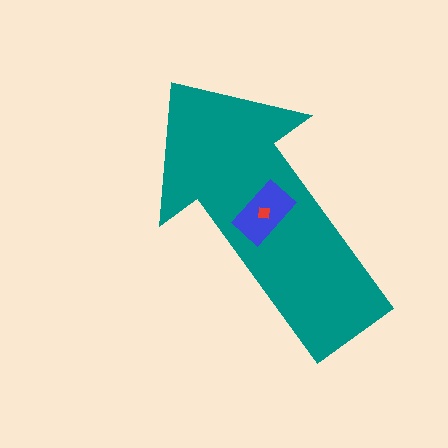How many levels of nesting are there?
3.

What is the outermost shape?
The teal arrow.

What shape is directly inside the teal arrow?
The blue rectangle.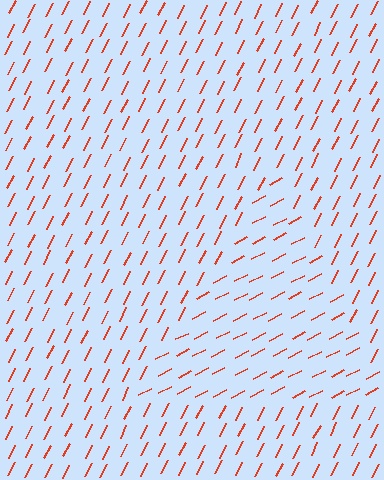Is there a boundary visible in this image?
Yes, there is a texture boundary formed by a change in line orientation.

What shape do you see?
I see a triangle.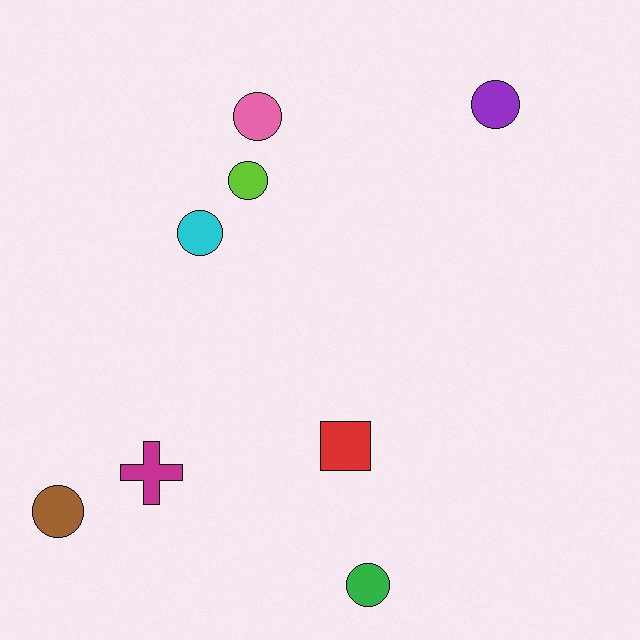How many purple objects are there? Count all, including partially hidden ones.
There is 1 purple object.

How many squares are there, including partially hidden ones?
There is 1 square.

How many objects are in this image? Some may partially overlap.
There are 8 objects.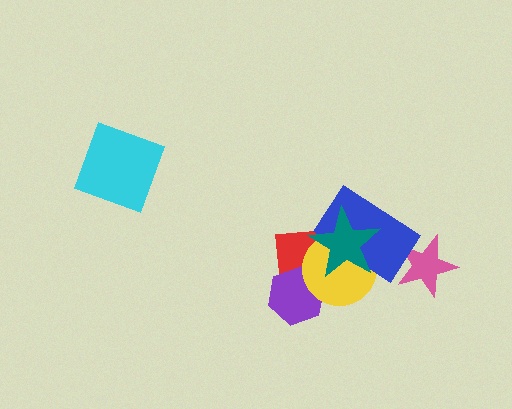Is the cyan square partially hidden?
No, no other shape covers it.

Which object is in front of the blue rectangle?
The teal star is in front of the blue rectangle.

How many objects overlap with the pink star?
1 object overlaps with the pink star.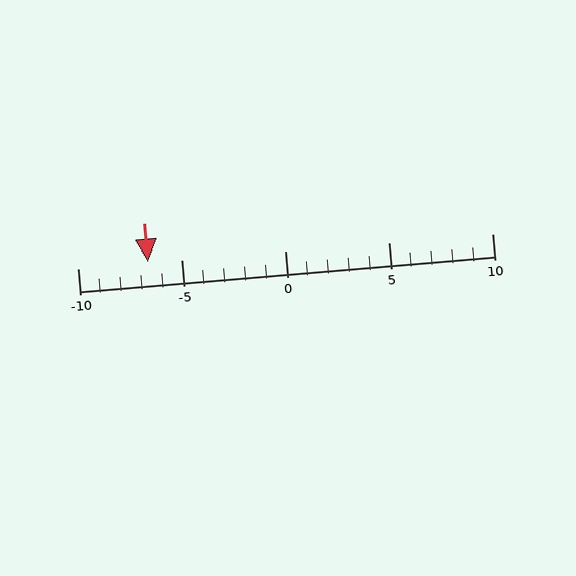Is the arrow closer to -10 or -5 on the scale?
The arrow is closer to -5.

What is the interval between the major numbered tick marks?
The major tick marks are spaced 5 units apart.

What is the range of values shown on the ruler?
The ruler shows values from -10 to 10.